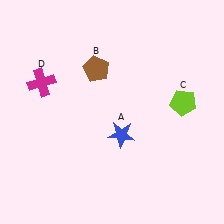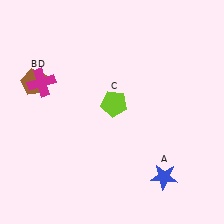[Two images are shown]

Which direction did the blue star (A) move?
The blue star (A) moved right.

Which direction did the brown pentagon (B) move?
The brown pentagon (B) moved left.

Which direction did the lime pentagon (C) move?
The lime pentagon (C) moved left.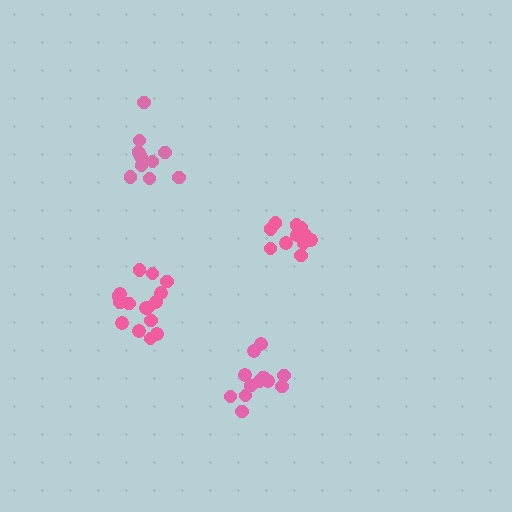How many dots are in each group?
Group 1: 13 dots, Group 2: 11 dots, Group 3: 11 dots, Group 4: 16 dots (51 total).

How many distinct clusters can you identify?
There are 4 distinct clusters.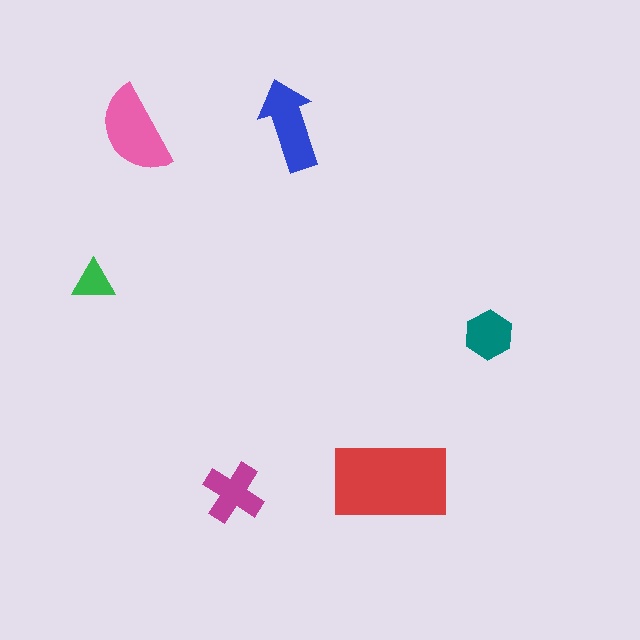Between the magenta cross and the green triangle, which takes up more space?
The magenta cross.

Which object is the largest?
The red rectangle.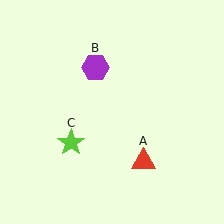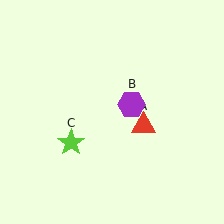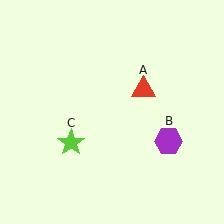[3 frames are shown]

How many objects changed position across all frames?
2 objects changed position: red triangle (object A), purple hexagon (object B).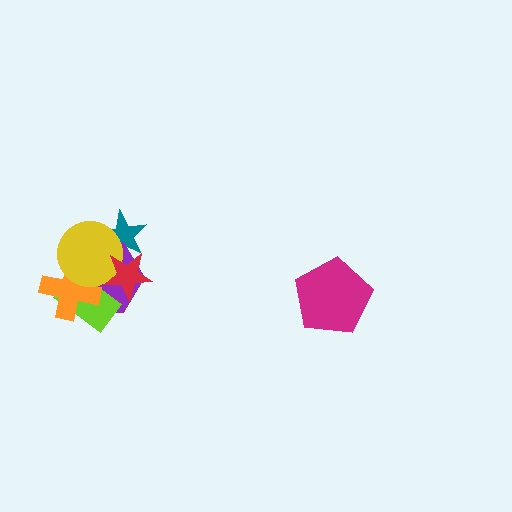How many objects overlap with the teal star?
3 objects overlap with the teal star.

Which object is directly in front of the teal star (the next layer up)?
The purple hexagon is directly in front of the teal star.